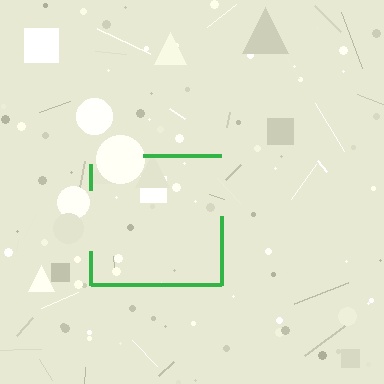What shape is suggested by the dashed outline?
The dashed outline suggests a square.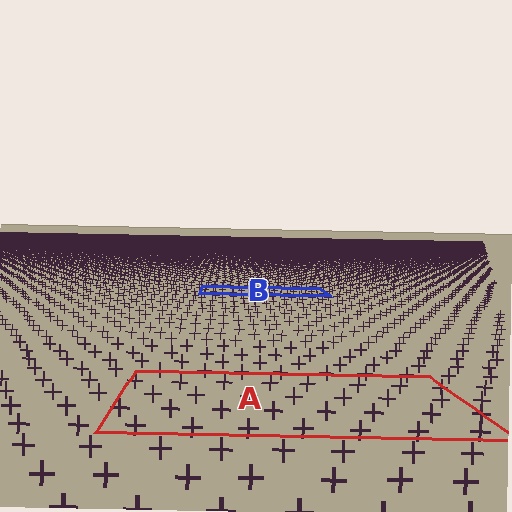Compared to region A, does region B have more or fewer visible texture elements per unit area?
Region B has more texture elements per unit area — they are packed more densely because it is farther away.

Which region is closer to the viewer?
Region A is closer. The texture elements there are larger and more spread out.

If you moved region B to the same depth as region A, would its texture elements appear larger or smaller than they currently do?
They would appear larger. At a closer depth, the same texture elements are projected at a bigger on-screen size.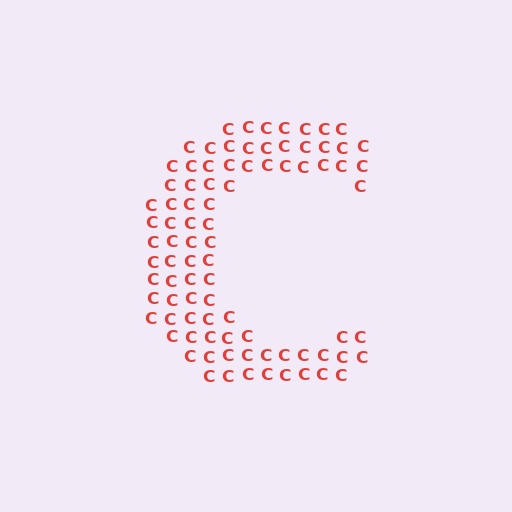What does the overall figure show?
The overall figure shows the letter C.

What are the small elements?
The small elements are letter C's.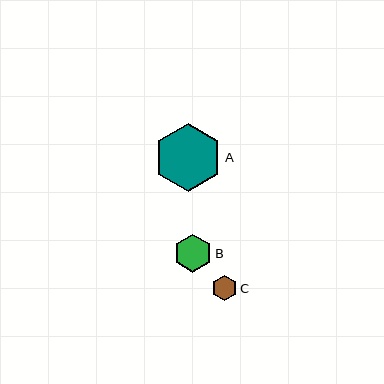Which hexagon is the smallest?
Hexagon C is the smallest with a size of approximately 25 pixels.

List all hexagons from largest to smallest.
From largest to smallest: A, B, C.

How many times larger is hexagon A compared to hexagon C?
Hexagon A is approximately 2.7 times the size of hexagon C.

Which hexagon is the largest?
Hexagon A is the largest with a size of approximately 68 pixels.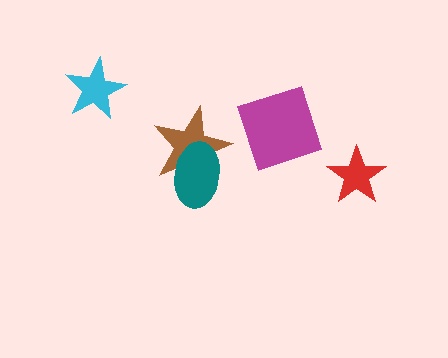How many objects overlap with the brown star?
1 object overlaps with the brown star.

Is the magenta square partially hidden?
No, no other shape covers it.